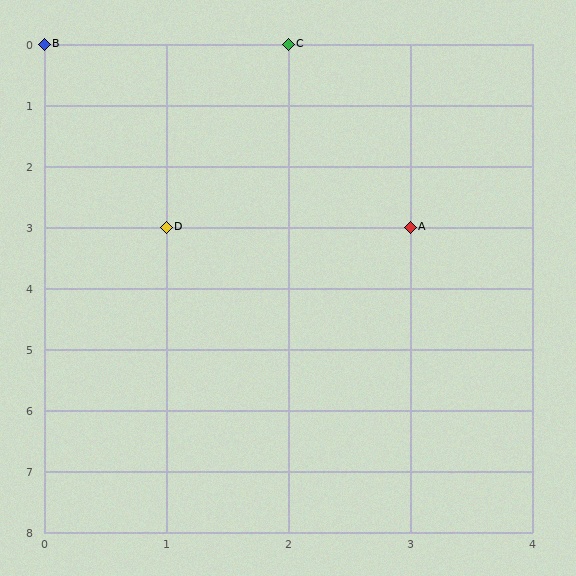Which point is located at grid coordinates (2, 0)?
Point C is at (2, 0).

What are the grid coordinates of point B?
Point B is at grid coordinates (0, 0).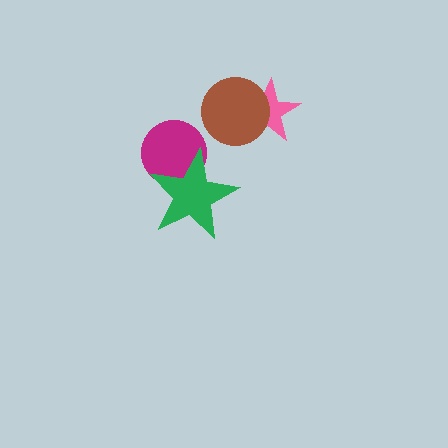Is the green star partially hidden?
No, no other shape covers it.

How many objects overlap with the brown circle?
1 object overlaps with the brown circle.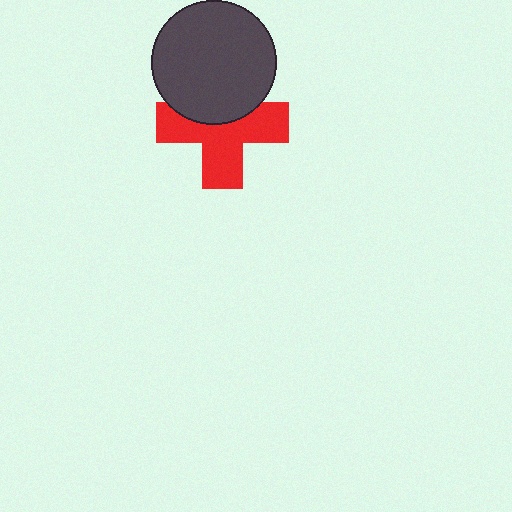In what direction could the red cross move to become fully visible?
The red cross could move down. That would shift it out from behind the dark gray circle entirely.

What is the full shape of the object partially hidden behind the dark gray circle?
The partially hidden object is a red cross.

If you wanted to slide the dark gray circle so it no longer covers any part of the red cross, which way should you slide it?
Slide it up — that is the most direct way to separate the two shapes.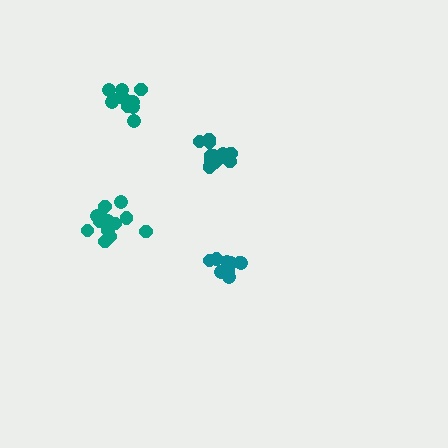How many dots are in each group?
Group 1: 16 dots, Group 2: 11 dots, Group 3: 14 dots, Group 4: 11 dots (52 total).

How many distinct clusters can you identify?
There are 4 distinct clusters.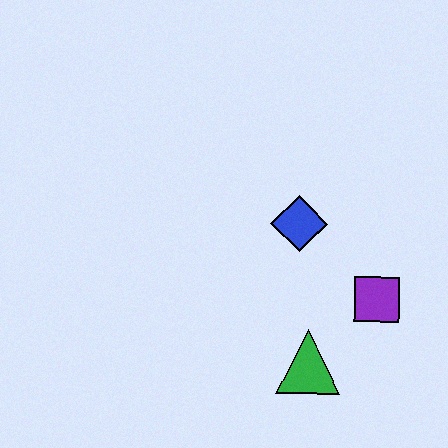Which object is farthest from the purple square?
The blue diamond is farthest from the purple square.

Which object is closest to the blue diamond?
The purple square is closest to the blue diamond.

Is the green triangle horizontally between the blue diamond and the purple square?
Yes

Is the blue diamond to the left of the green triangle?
Yes